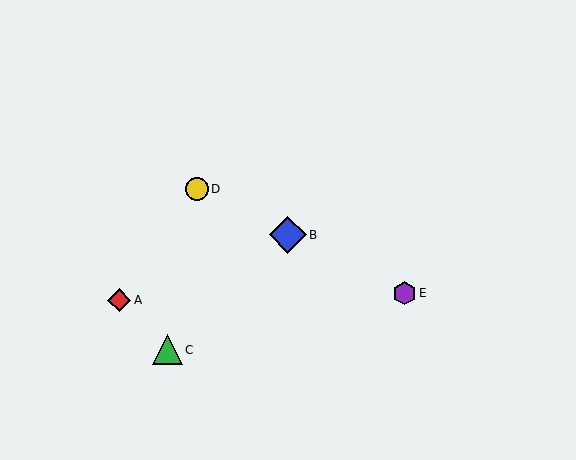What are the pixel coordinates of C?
Object C is at (167, 350).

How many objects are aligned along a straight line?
3 objects (B, D, E) are aligned along a straight line.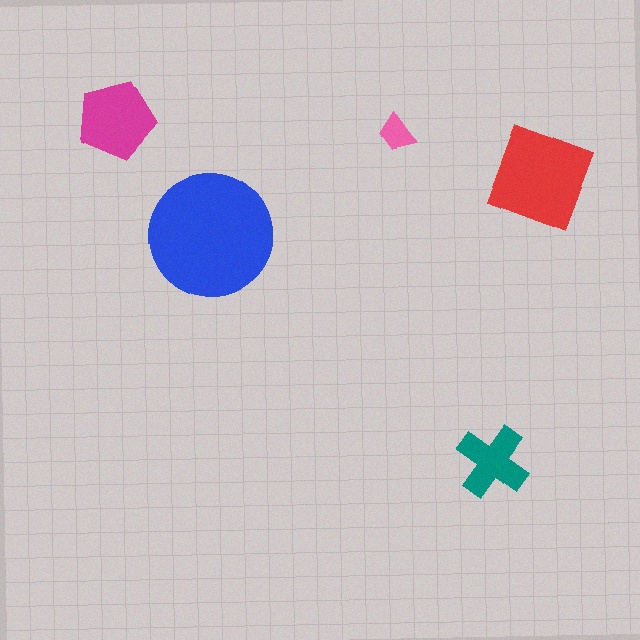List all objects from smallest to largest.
The pink trapezoid, the teal cross, the magenta pentagon, the red diamond, the blue circle.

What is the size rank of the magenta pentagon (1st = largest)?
3rd.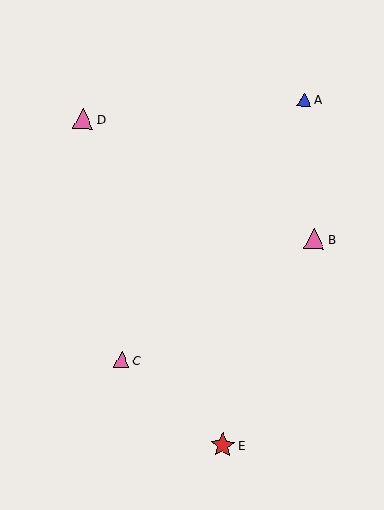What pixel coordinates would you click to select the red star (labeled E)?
Click at (223, 445) to select the red star E.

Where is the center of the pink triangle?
The center of the pink triangle is at (122, 360).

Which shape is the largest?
The red star (labeled E) is the largest.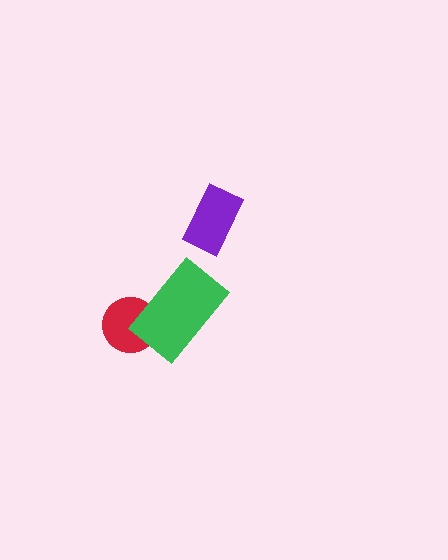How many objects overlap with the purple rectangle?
0 objects overlap with the purple rectangle.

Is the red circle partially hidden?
Yes, it is partially covered by another shape.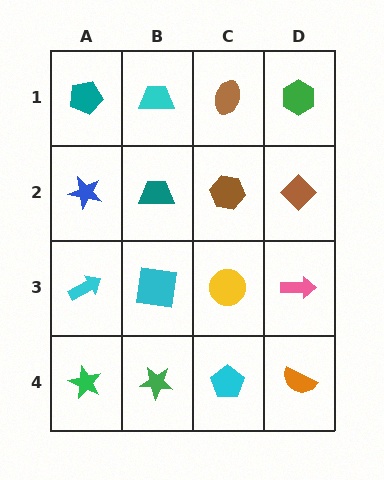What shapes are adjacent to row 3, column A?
A blue star (row 2, column A), a green star (row 4, column A), a cyan square (row 3, column B).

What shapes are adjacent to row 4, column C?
A yellow circle (row 3, column C), a green star (row 4, column B), an orange semicircle (row 4, column D).